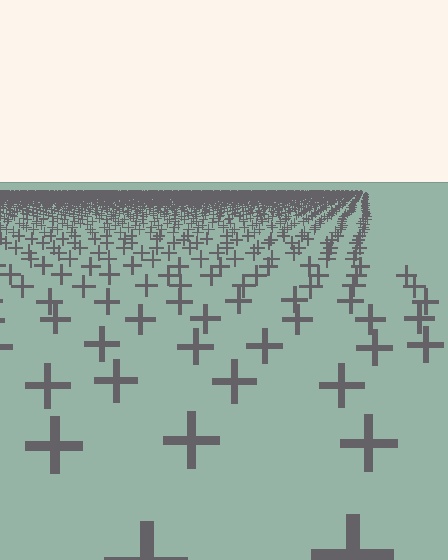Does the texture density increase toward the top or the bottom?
Density increases toward the top.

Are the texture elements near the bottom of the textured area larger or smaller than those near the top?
Larger. Near the bottom, elements are closer to the viewer and appear at a bigger on-screen size.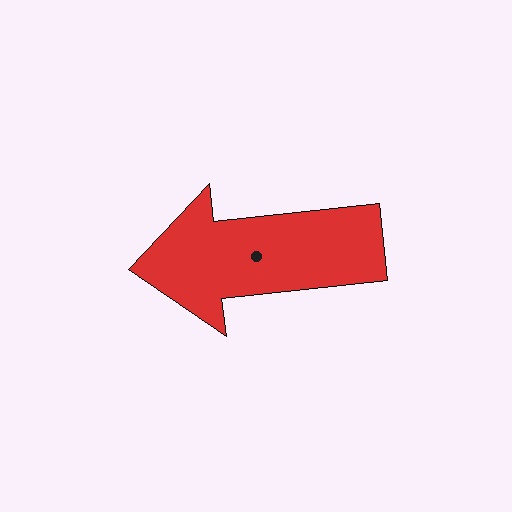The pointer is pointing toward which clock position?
Roughly 9 o'clock.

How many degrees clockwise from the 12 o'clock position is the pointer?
Approximately 264 degrees.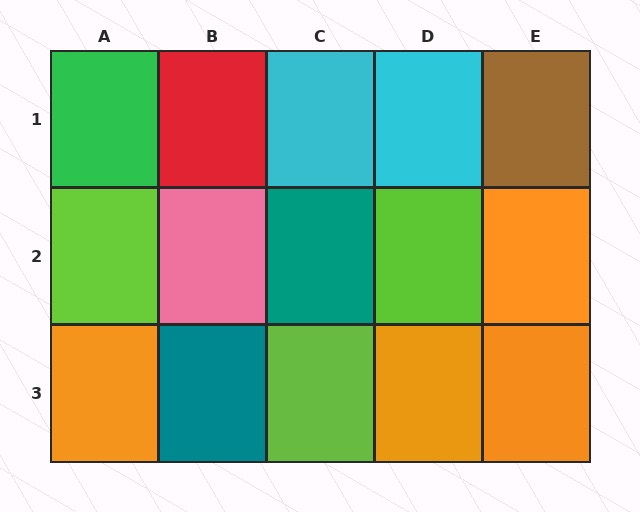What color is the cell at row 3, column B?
Teal.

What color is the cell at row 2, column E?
Orange.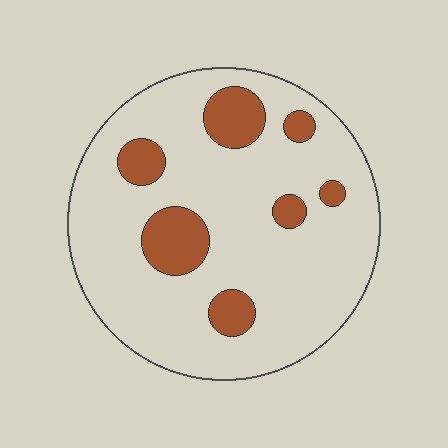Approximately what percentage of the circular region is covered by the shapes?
Approximately 15%.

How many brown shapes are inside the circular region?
7.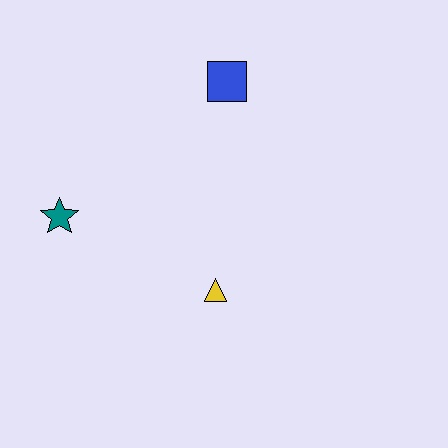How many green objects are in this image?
There are no green objects.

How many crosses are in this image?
There are no crosses.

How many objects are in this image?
There are 3 objects.